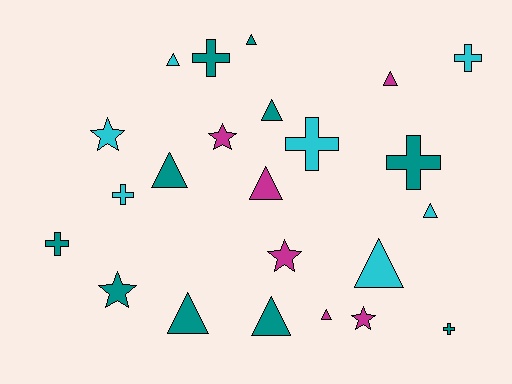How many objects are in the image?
There are 23 objects.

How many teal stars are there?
There is 1 teal star.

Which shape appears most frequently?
Triangle, with 11 objects.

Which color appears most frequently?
Teal, with 10 objects.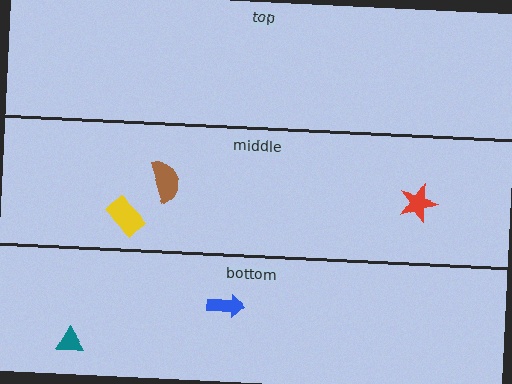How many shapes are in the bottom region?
2.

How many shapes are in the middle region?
3.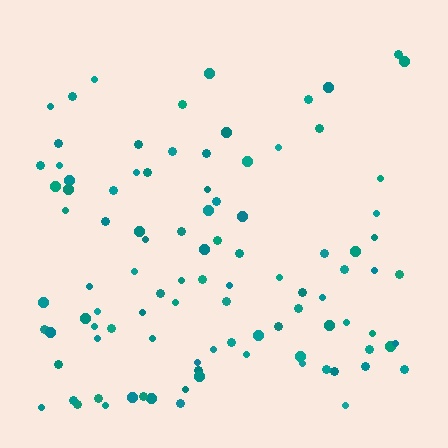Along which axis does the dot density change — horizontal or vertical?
Vertical.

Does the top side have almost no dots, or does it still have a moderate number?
Still a moderate number, just noticeably fewer than the bottom.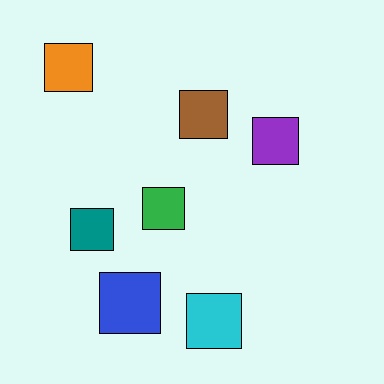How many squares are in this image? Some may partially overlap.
There are 7 squares.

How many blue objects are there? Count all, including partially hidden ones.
There is 1 blue object.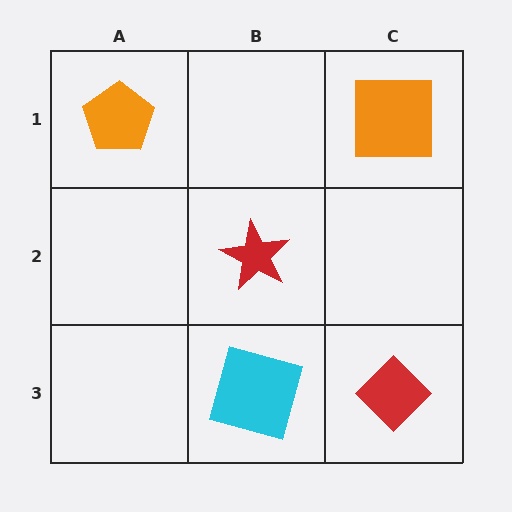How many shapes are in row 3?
2 shapes.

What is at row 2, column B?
A red star.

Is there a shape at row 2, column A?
No, that cell is empty.